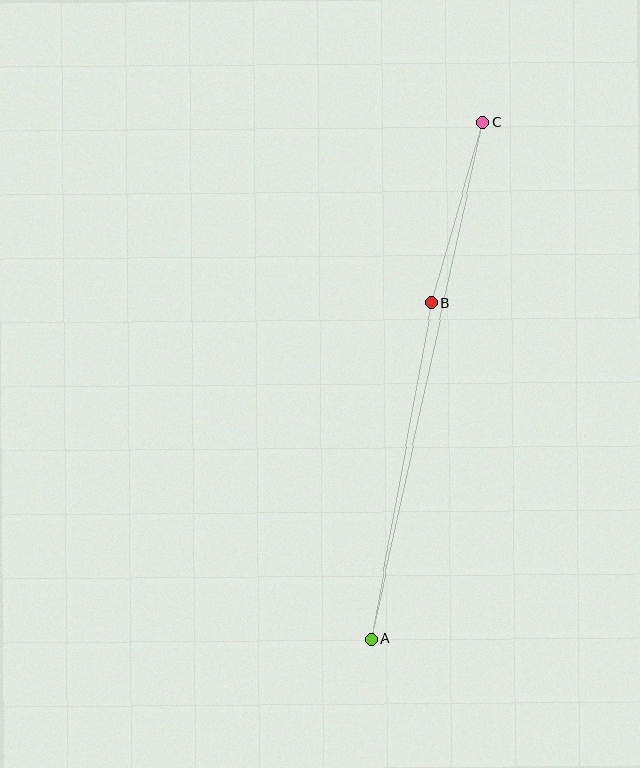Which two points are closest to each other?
Points B and C are closest to each other.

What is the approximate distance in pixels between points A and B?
The distance between A and B is approximately 341 pixels.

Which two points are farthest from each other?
Points A and C are farthest from each other.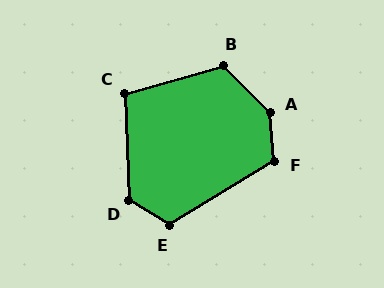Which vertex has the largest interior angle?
A, at approximately 140 degrees.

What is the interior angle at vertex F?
Approximately 116 degrees (obtuse).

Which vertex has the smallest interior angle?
C, at approximately 103 degrees.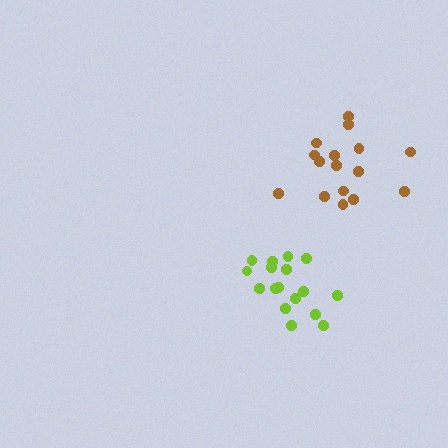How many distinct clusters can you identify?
There are 2 distinct clusters.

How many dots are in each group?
Group 1: 17 dots, Group 2: 16 dots (33 total).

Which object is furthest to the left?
The lime cluster is leftmost.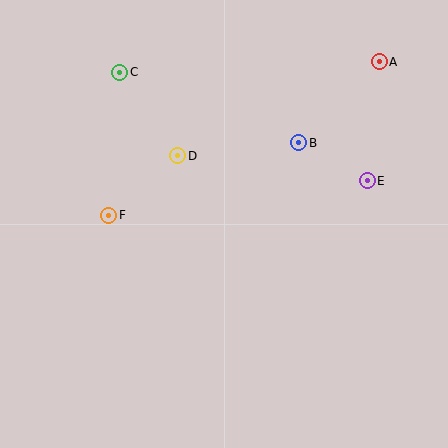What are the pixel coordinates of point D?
Point D is at (178, 156).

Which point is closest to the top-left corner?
Point C is closest to the top-left corner.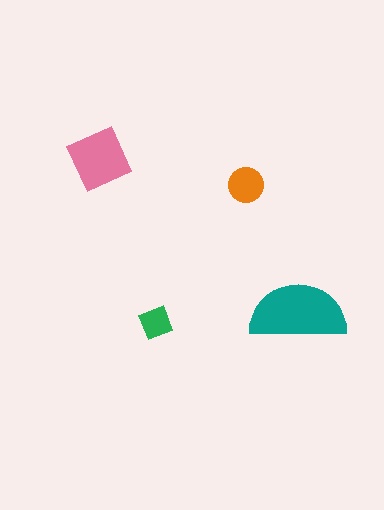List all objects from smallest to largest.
The green square, the orange circle, the pink diamond, the teal semicircle.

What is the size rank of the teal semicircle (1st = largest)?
1st.